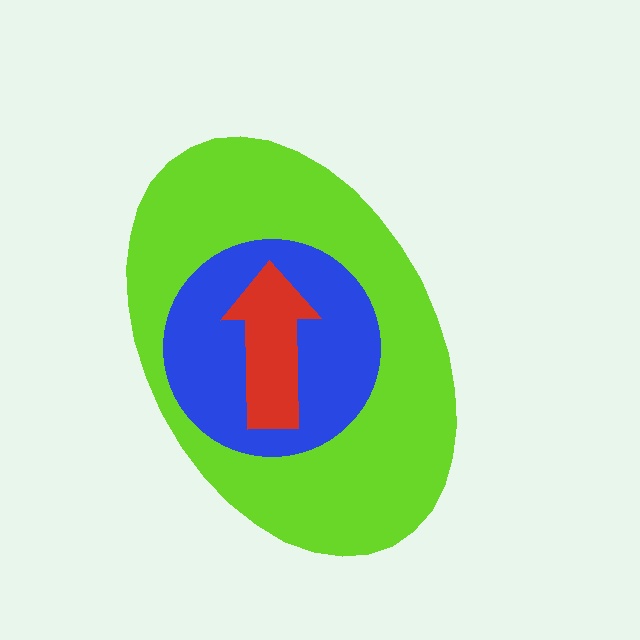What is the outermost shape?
The lime ellipse.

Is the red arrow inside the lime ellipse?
Yes.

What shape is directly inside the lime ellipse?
The blue circle.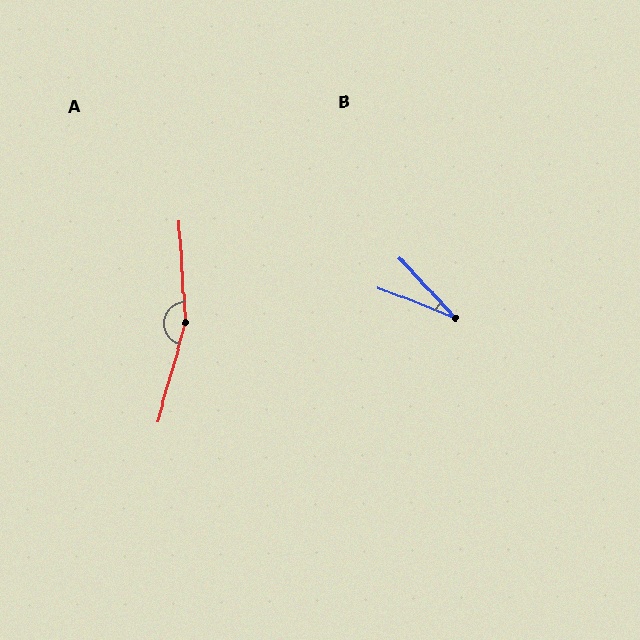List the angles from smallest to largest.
B (26°), A (160°).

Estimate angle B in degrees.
Approximately 26 degrees.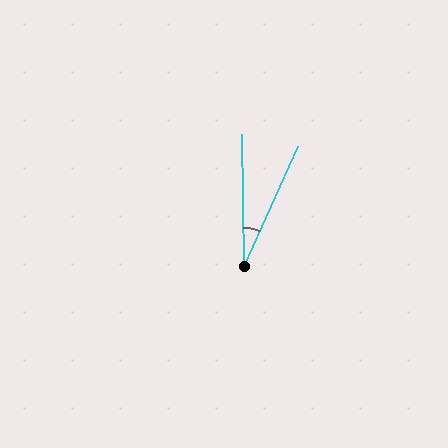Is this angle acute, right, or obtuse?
It is acute.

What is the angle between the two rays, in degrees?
Approximately 25 degrees.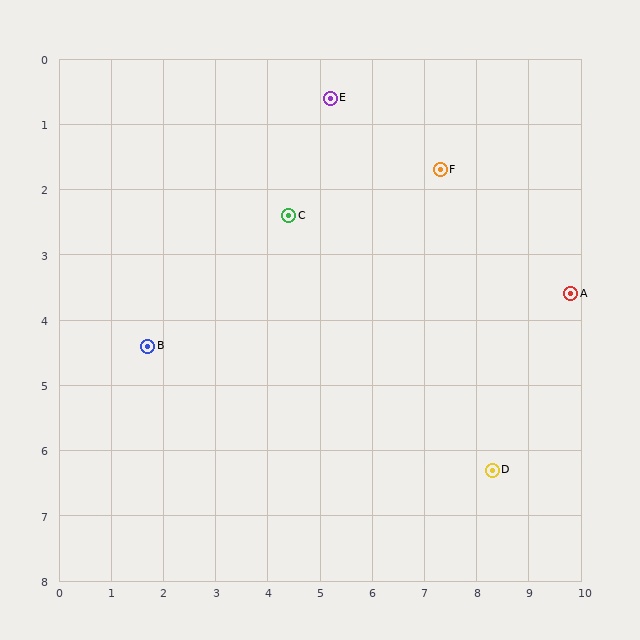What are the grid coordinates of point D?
Point D is at approximately (8.3, 6.3).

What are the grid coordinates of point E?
Point E is at approximately (5.2, 0.6).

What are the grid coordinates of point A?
Point A is at approximately (9.8, 3.6).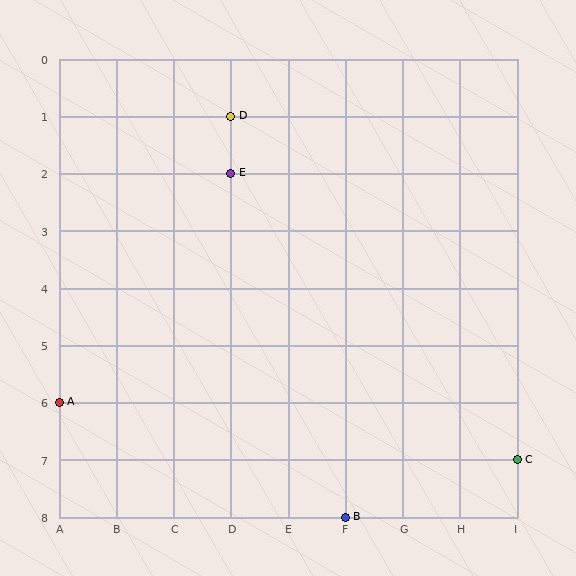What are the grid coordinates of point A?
Point A is at grid coordinates (A, 6).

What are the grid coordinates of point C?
Point C is at grid coordinates (I, 7).